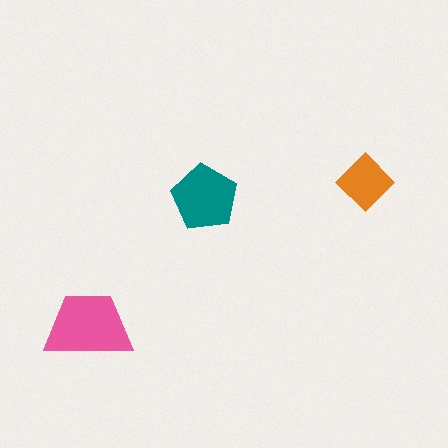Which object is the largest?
The pink trapezoid.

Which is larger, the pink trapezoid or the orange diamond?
The pink trapezoid.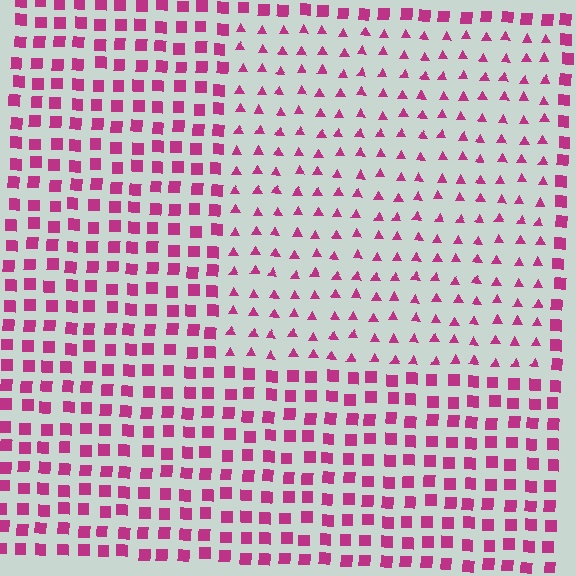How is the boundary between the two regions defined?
The boundary is defined by a change in element shape: triangles inside vs. squares outside. All elements share the same color and spacing.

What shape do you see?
I see a rectangle.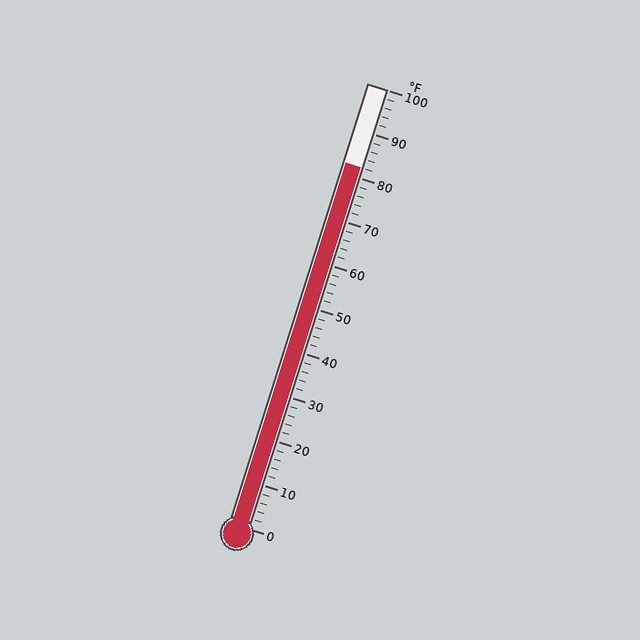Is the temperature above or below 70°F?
The temperature is above 70°F.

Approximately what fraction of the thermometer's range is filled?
The thermometer is filled to approximately 80% of its range.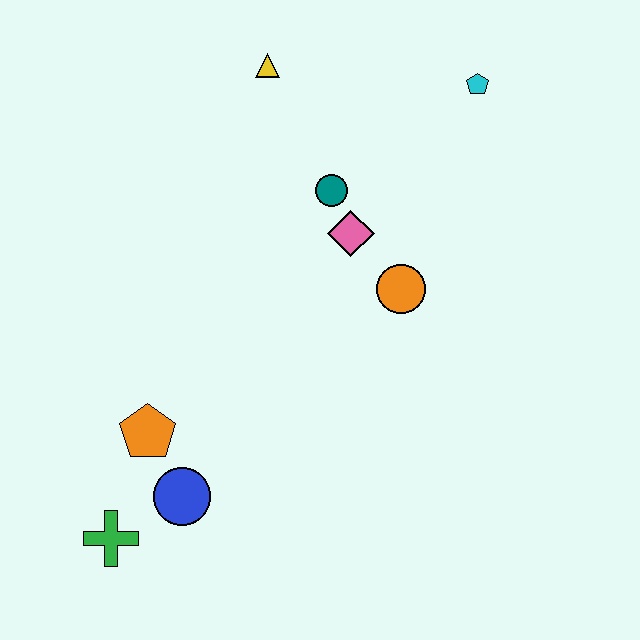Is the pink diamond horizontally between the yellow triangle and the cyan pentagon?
Yes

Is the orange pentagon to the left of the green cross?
No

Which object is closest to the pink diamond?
The teal circle is closest to the pink diamond.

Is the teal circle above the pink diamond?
Yes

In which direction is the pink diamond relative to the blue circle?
The pink diamond is above the blue circle.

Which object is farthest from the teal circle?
The green cross is farthest from the teal circle.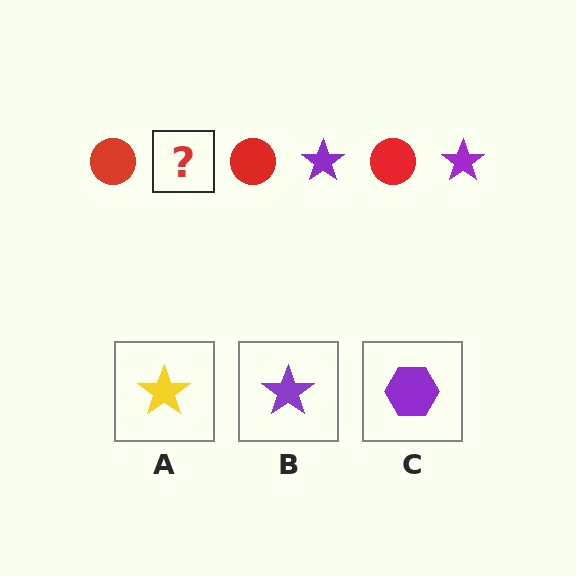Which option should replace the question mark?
Option B.